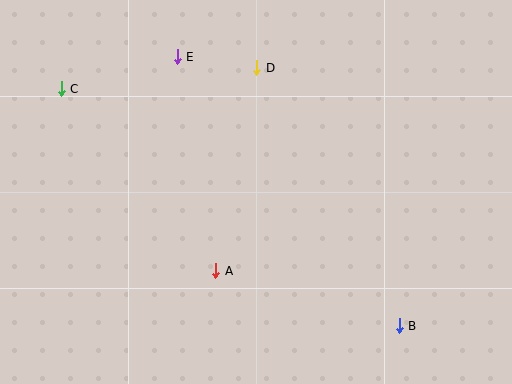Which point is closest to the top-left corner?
Point C is closest to the top-left corner.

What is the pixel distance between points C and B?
The distance between C and B is 413 pixels.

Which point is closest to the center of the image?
Point A at (216, 271) is closest to the center.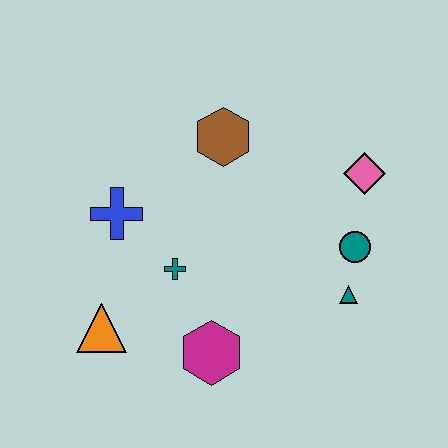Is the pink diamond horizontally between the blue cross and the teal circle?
No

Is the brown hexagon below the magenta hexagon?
No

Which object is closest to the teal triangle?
The teal circle is closest to the teal triangle.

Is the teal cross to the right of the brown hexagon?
No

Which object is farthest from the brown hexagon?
The orange triangle is farthest from the brown hexagon.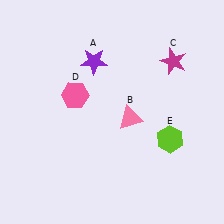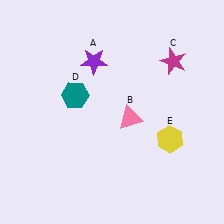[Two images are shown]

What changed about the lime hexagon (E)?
In Image 1, E is lime. In Image 2, it changed to yellow.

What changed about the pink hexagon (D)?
In Image 1, D is pink. In Image 2, it changed to teal.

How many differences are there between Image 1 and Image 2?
There are 2 differences between the two images.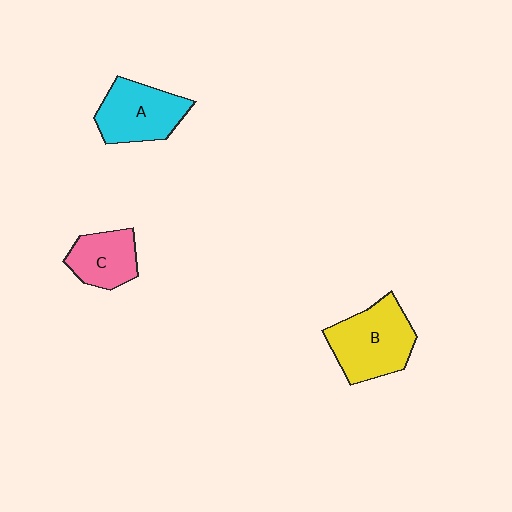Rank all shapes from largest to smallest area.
From largest to smallest: B (yellow), A (cyan), C (pink).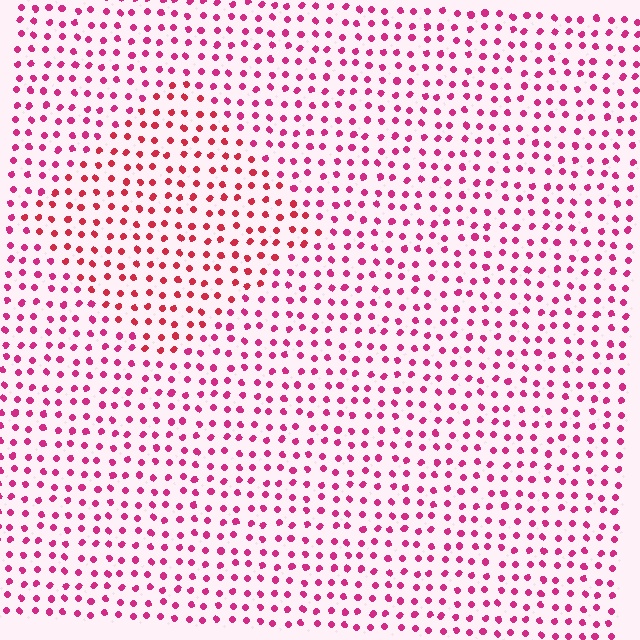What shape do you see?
I see a diamond.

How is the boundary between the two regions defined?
The boundary is defined purely by a slight shift in hue (about 24 degrees). Spacing, size, and orientation are identical on both sides.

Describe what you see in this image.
The image is filled with small magenta elements in a uniform arrangement. A diamond-shaped region is visible where the elements are tinted to a slightly different hue, forming a subtle color boundary.